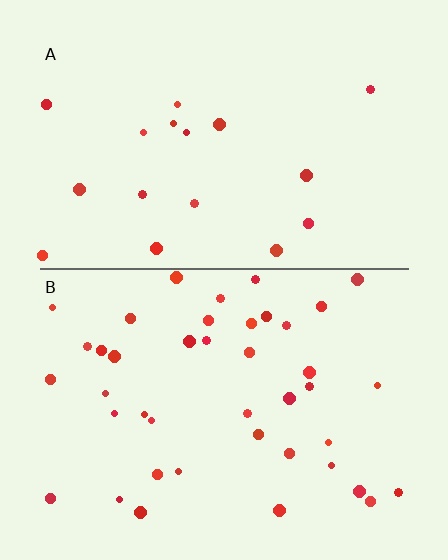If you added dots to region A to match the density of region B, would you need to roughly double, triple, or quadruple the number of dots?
Approximately double.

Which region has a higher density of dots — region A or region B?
B (the bottom).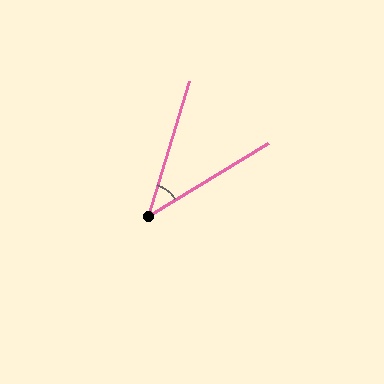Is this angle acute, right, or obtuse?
It is acute.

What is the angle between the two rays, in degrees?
Approximately 42 degrees.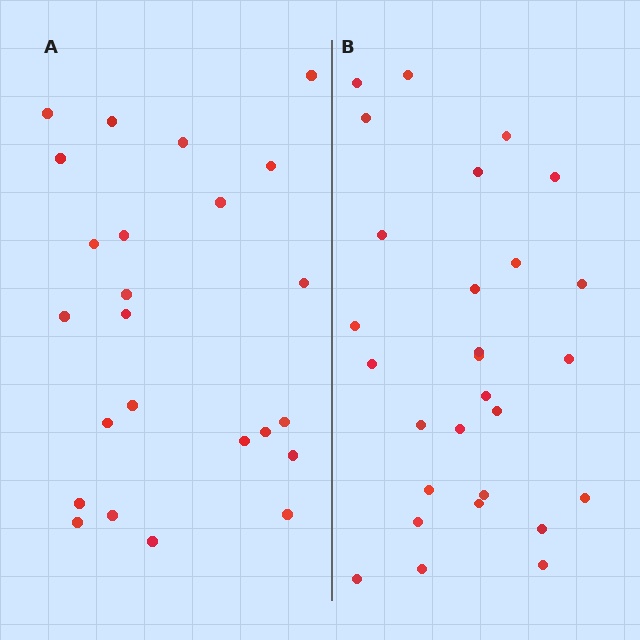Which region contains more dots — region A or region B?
Region B (the right region) has more dots.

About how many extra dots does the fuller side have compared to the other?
Region B has about 4 more dots than region A.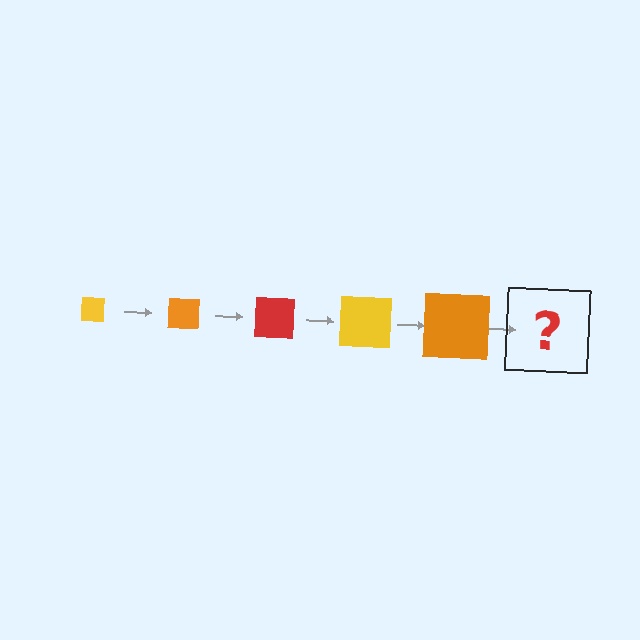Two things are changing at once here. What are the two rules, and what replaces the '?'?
The two rules are that the square grows larger each step and the color cycles through yellow, orange, and red. The '?' should be a red square, larger than the previous one.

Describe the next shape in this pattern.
It should be a red square, larger than the previous one.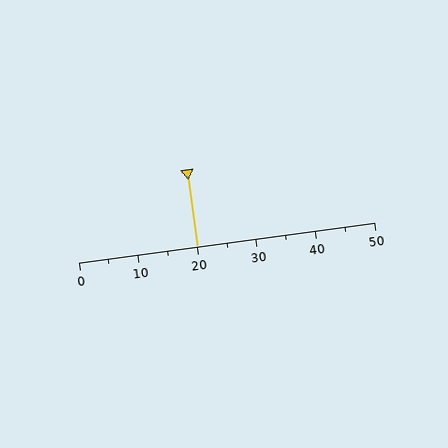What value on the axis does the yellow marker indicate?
The marker indicates approximately 20.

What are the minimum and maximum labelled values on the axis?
The axis runs from 0 to 50.